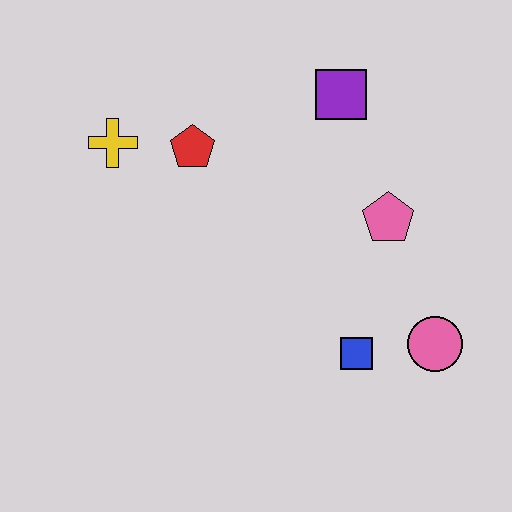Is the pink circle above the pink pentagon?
No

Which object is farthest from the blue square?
The yellow cross is farthest from the blue square.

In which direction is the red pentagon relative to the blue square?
The red pentagon is above the blue square.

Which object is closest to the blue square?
The pink circle is closest to the blue square.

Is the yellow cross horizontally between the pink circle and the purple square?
No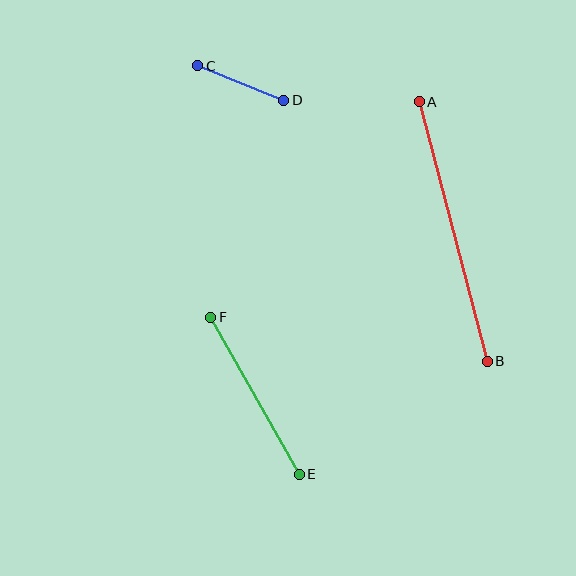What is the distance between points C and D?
The distance is approximately 92 pixels.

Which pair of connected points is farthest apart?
Points A and B are farthest apart.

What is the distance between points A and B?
The distance is approximately 269 pixels.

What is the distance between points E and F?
The distance is approximately 180 pixels.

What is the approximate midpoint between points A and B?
The midpoint is at approximately (453, 231) pixels.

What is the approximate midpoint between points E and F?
The midpoint is at approximately (255, 396) pixels.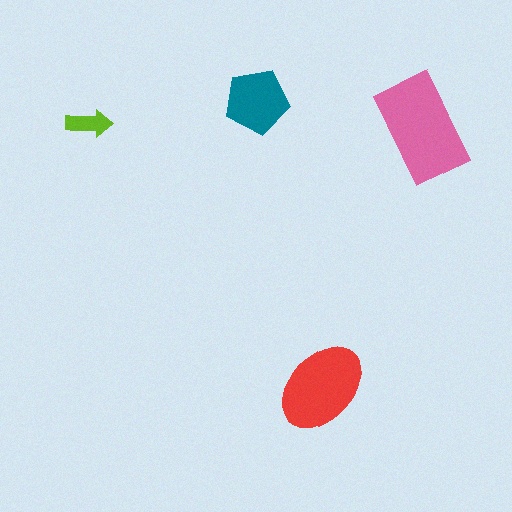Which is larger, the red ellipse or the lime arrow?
The red ellipse.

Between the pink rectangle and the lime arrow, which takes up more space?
The pink rectangle.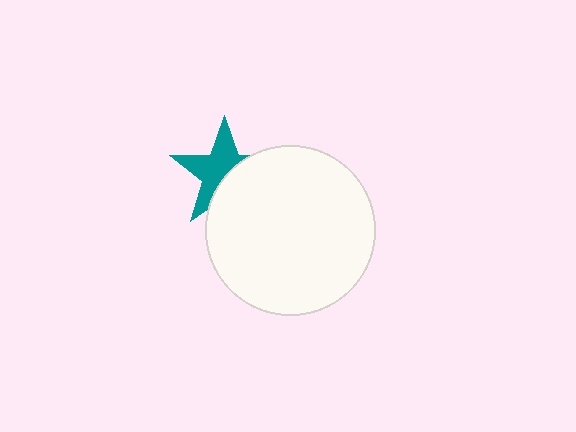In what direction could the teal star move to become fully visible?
The teal star could move toward the upper-left. That would shift it out from behind the white circle entirely.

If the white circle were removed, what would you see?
You would see the complete teal star.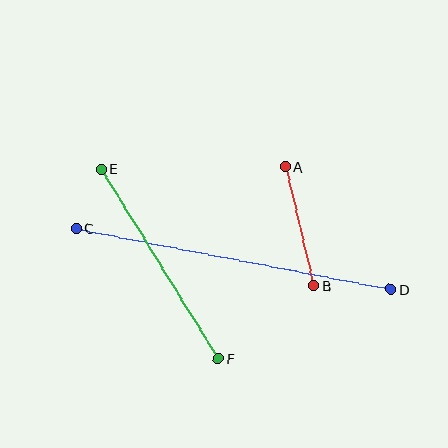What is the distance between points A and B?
The distance is approximately 122 pixels.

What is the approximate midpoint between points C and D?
The midpoint is at approximately (233, 259) pixels.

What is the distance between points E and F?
The distance is approximately 223 pixels.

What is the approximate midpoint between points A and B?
The midpoint is at approximately (300, 226) pixels.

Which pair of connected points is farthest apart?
Points C and D are farthest apart.